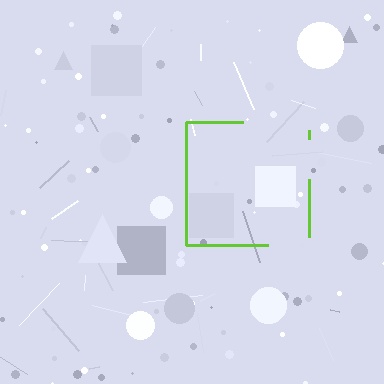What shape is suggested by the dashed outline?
The dashed outline suggests a square.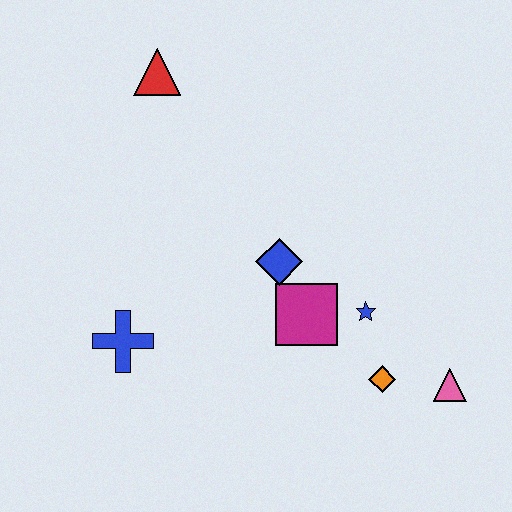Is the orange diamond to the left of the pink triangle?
Yes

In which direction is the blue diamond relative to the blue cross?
The blue diamond is to the right of the blue cross.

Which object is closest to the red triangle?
The blue diamond is closest to the red triangle.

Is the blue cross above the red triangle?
No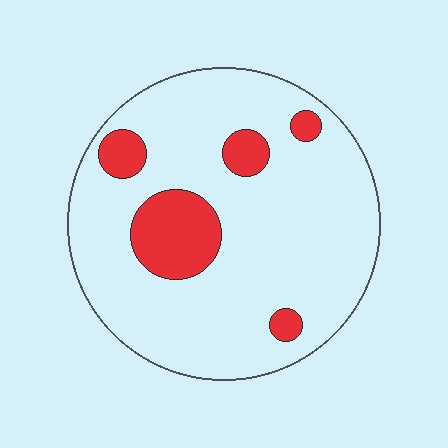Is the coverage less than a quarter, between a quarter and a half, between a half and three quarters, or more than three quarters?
Less than a quarter.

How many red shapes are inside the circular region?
5.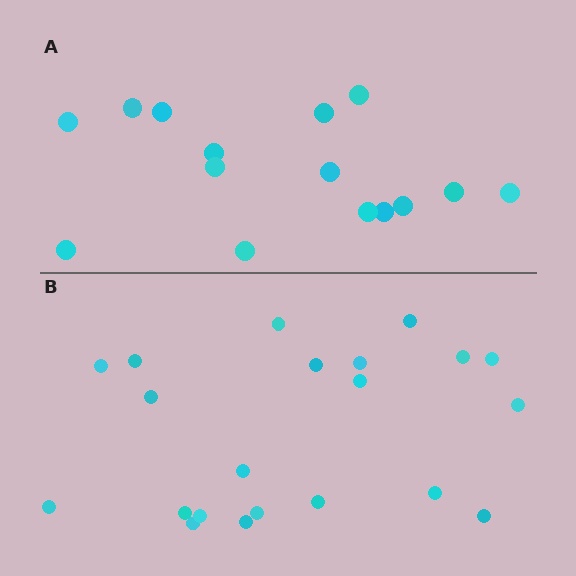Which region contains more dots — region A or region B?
Region B (the bottom region) has more dots.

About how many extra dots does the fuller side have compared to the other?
Region B has about 6 more dots than region A.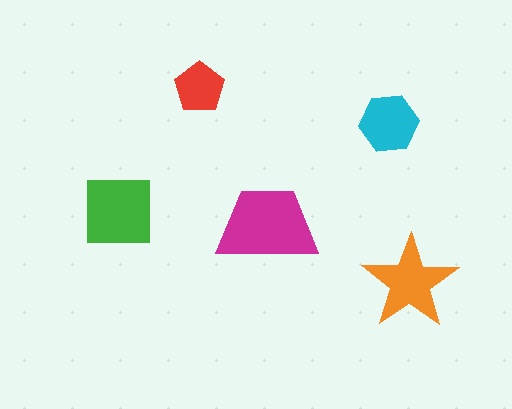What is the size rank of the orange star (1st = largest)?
3rd.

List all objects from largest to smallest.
The magenta trapezoid, the green square, the orange star, the cyan hexagon, the red pentagon.